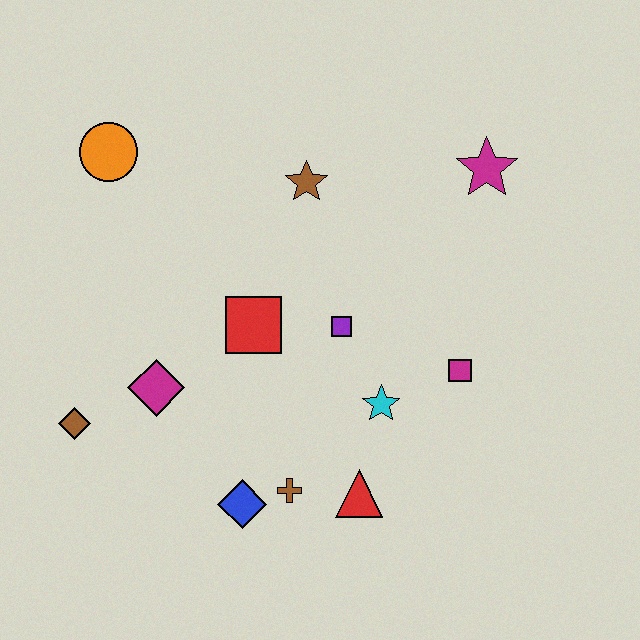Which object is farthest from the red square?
The magenta star is farthest from the red square.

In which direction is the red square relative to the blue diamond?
The red square is above the blue diamond.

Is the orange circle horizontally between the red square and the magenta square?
No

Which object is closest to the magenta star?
The brown star is closest to the magenta star.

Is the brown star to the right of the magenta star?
No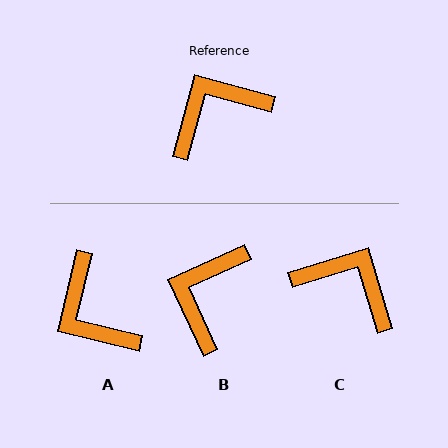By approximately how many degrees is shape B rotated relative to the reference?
Approximately 40 degrees counter-clockwise.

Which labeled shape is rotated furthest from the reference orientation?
A, about 91 degrees away.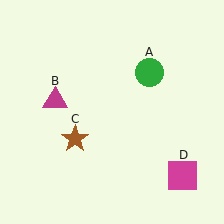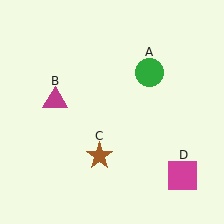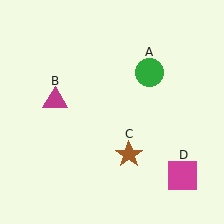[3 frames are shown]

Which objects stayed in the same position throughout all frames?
Green circle (object A) and magenta triangle (object B) and magenta square (object D) remained stationary.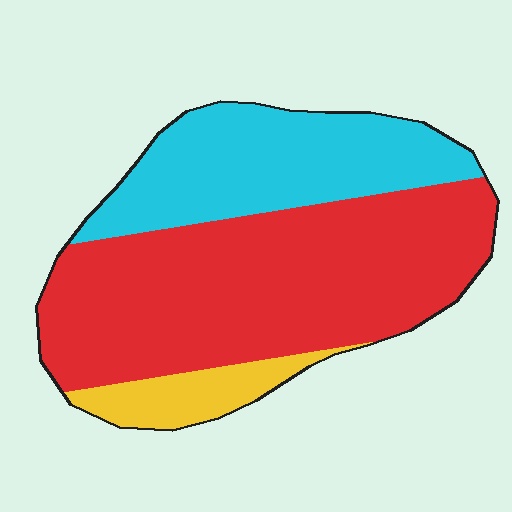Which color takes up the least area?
Yellow, at roughly 10%.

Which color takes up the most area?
Red, at roughly 60%.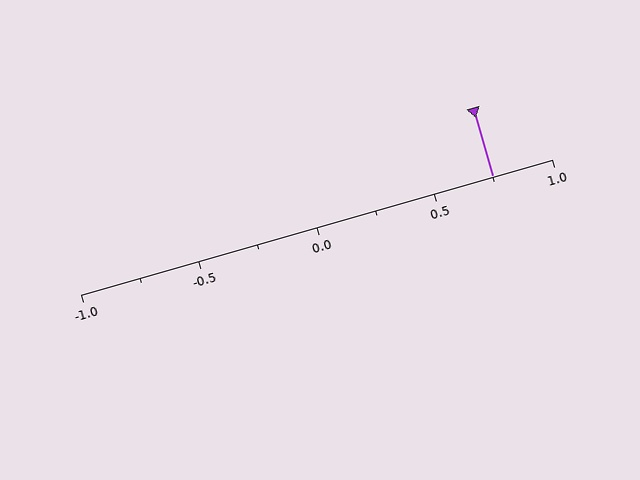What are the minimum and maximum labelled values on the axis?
The axis runs from -1.0 to 1.0.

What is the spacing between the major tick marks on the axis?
The major ticks are spaced 0.5 apart.